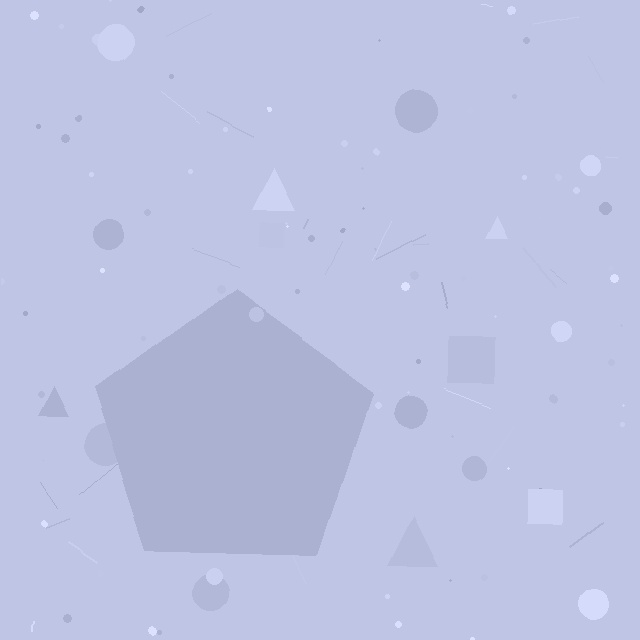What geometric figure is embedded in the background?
A pentagon is embedded in the background.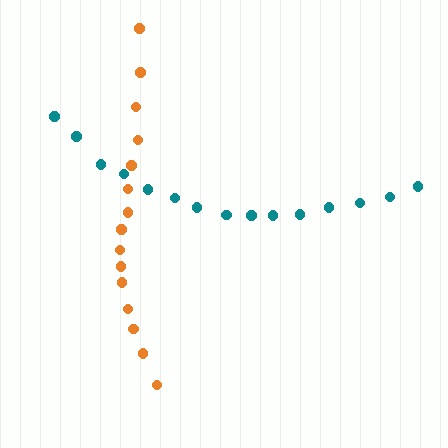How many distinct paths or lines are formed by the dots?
There are 2 distinct paths.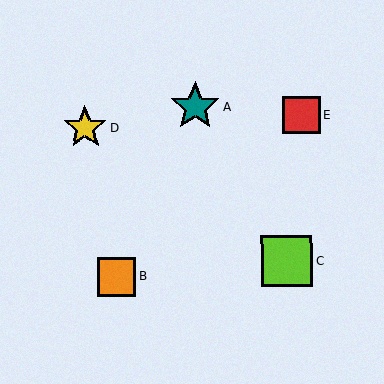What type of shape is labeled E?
Shape E is a red square.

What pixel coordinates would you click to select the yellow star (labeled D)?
Click at (85, 128) to select the yellow star D.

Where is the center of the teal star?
The center of the teal star is at (196, 107).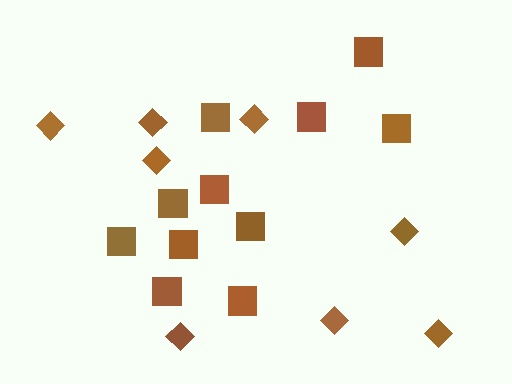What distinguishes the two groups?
There are 2 groups: one group of squares (11) and one group of diamonds (8).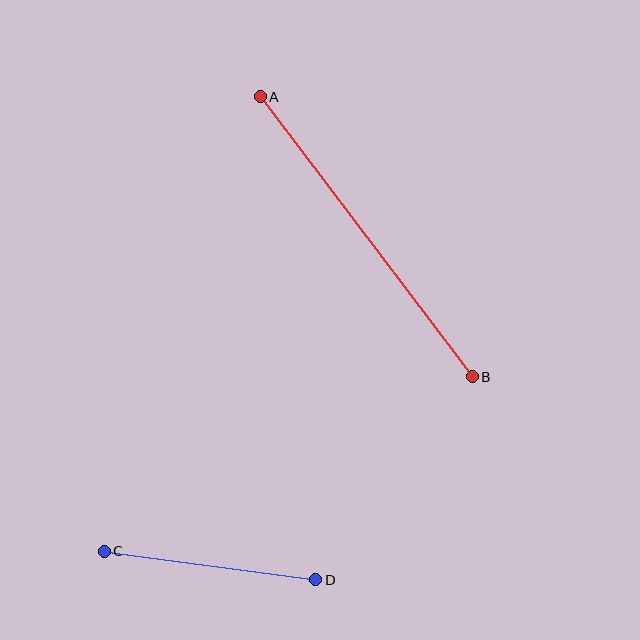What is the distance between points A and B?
The distance is approximately 351 pixels.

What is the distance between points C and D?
The distance is approximately 213 pixels.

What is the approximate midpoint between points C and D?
The midpoint is at approximately (210, 565) pixels.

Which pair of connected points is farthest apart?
Points A and B are farthest apart.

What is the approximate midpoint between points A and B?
The midpoint is at approximately (366, 237) pixels.